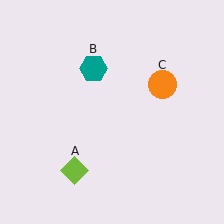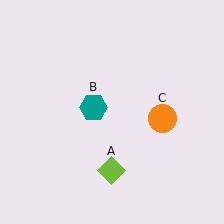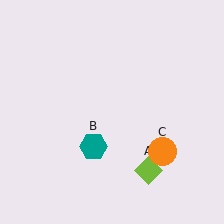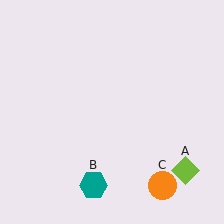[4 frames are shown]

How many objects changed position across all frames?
3 objects changed position: lime diamond (object A), teal hexagon (object B), orange circle (object C).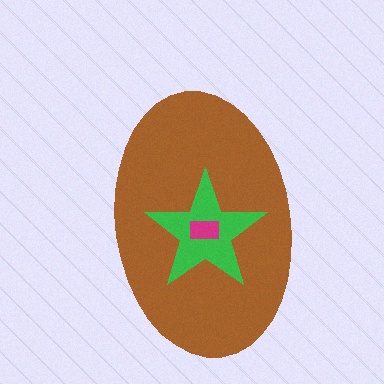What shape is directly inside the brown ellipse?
The green star.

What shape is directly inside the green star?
The magenta rectangle.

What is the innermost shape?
The magenta rectangle.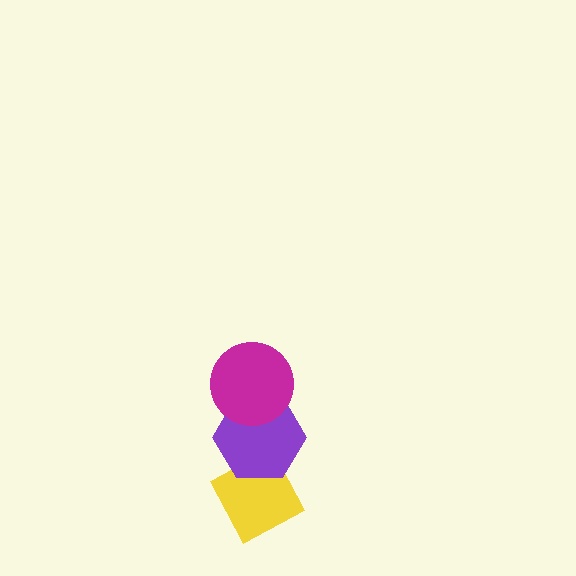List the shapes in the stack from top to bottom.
From top to bottom: the magenta circle, the purple hexagon, the yellow diamond.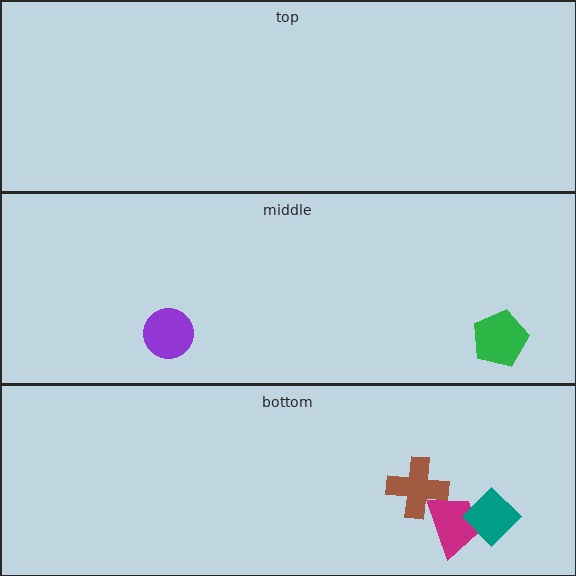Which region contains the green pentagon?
The middle region.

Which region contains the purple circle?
The middle region.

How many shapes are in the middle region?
2.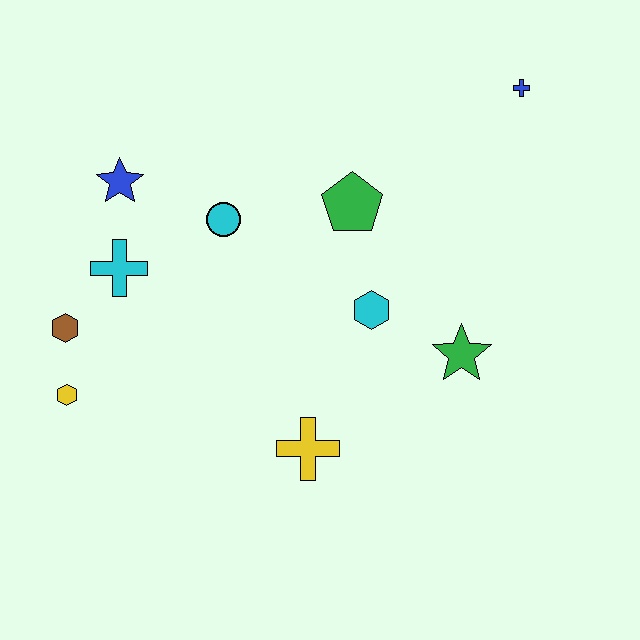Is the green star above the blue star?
No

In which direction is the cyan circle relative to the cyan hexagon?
The cyan circle is to the left of the cyan hexagon.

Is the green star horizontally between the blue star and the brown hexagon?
No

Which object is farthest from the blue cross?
The yellow hexagon is farthest from the blue cross.